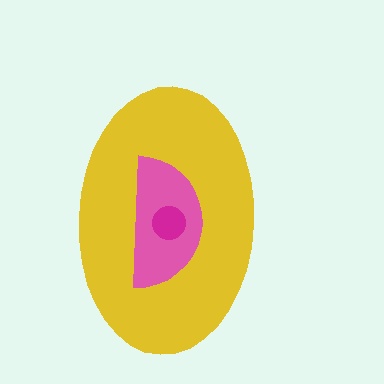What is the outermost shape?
The yellow ellipse.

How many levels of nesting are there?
3.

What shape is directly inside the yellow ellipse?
The pink semicircle.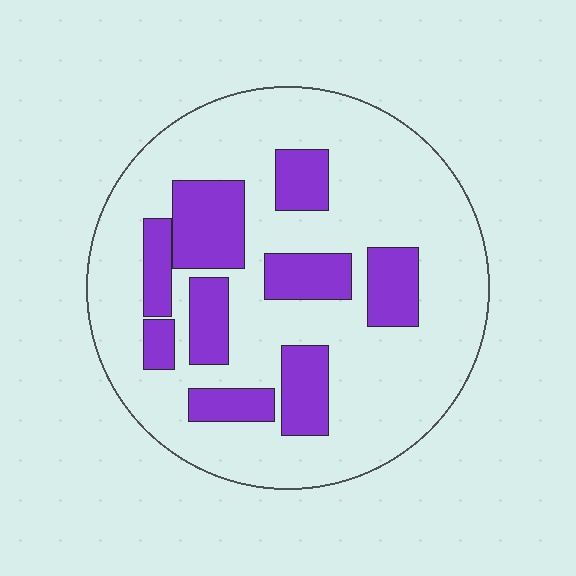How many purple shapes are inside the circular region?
9.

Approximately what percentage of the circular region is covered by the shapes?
Approximately 25%.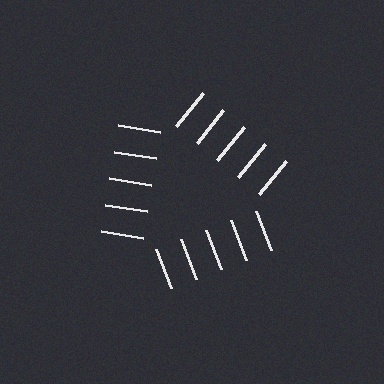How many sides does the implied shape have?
3 sides — the line-ends trace a triangle.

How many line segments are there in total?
15 — 5 along each of the 3 edges.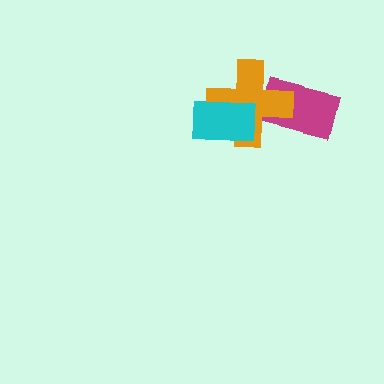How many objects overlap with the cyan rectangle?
1 object overlaps with the cyan rectangle.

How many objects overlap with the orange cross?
2 objects overlap with the orange cross.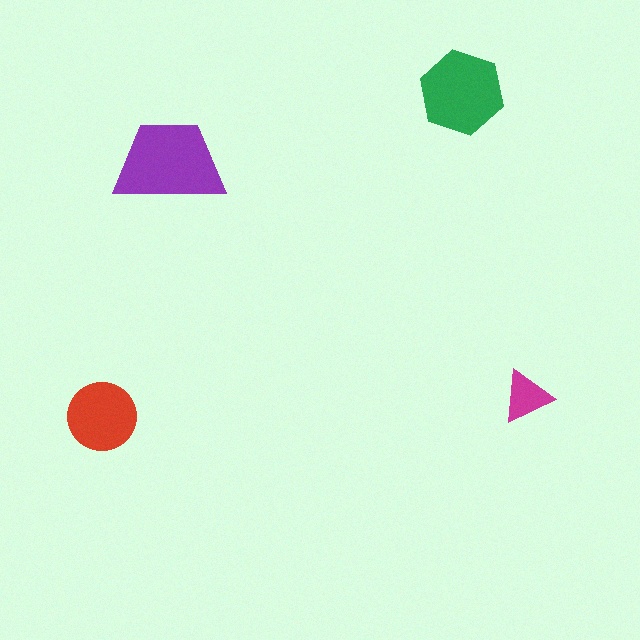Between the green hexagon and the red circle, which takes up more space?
The green hexagon.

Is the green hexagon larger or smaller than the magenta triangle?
Larger.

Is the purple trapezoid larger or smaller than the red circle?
Larger.